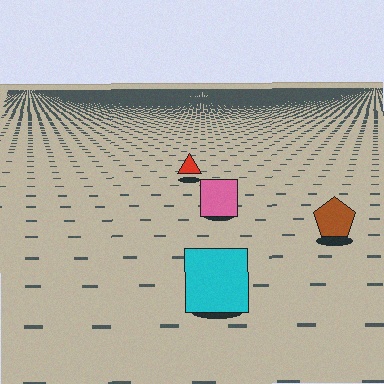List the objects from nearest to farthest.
From nearest to farthest: the cyan square, the brown pentagon, the pink square, the red triangle.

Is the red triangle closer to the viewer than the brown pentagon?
No. The brown pentagon is closer — you can tell from the texture gradient: the ground texture is coarser near it.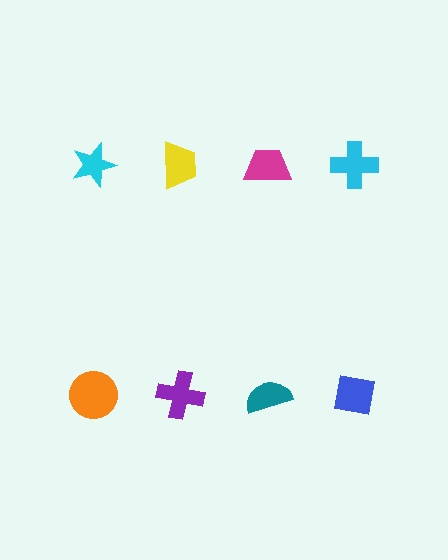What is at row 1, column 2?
A yellow trapezoid.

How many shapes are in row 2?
4 shapes.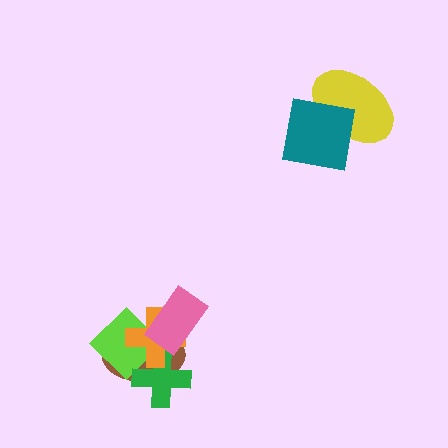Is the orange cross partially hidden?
Yes, it is partially covered by another shape.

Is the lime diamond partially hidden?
Yes, it is partially covered by another shape.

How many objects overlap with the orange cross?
4 objects overlap with the orange cross.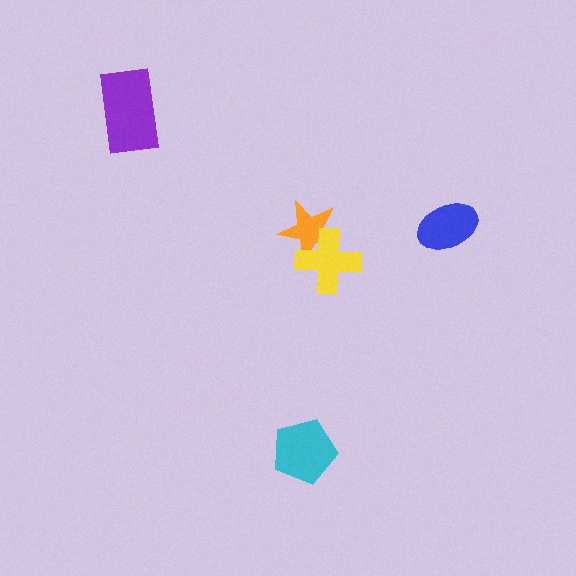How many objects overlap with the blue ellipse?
0 objects overlap with the blue ellipse.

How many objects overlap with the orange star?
1 object overlaps with the orange star.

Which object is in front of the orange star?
The yellow cross is in front of the orange star.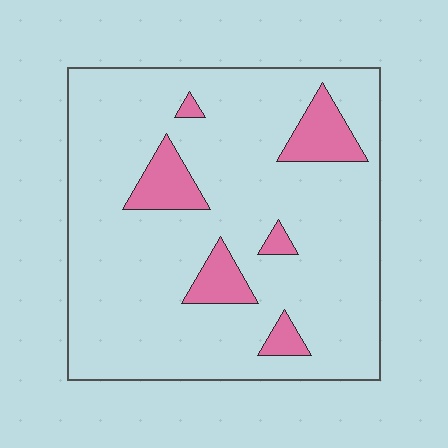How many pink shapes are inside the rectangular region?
6.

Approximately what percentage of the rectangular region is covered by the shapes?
Approximately 15%.